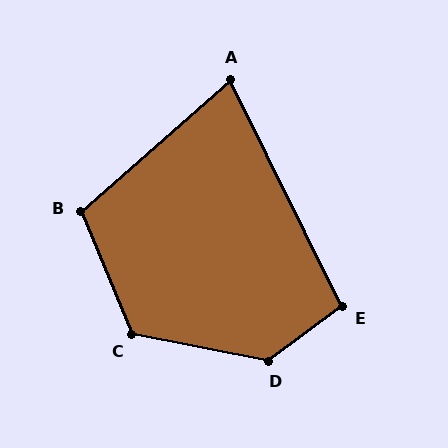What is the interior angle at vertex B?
Approximately 109 degrees (obtuse).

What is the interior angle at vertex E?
Approximately 100 degrees (obtuse).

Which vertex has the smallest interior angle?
A, at approximately 75 degrees.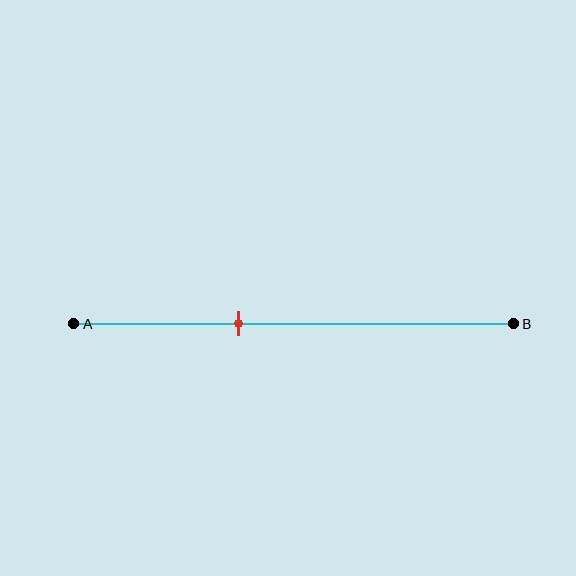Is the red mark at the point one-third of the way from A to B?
No, the mark is at about 35% from A, not at the 33% one-third point.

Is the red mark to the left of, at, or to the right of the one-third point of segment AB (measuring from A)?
The red mark is to the right of the one-third point of segment AB.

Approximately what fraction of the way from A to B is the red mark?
The red mark is approximately 35% of the way from A to B.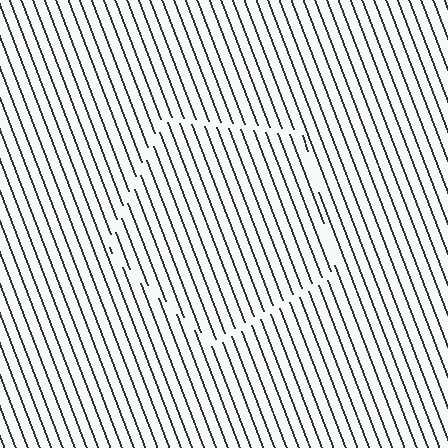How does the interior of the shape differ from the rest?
The interior of the shape contains the same grating, shifted by half a period — the contour is defined by the phase discontinuity where line-ends from the inner and outer gratings abut.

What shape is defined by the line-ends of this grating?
An illusory pentagon. The interior of the shape contains the same grating, shifted by half a period — the contour is defined by the phase discontinuity where line-ends from the inner and outer gratings abut.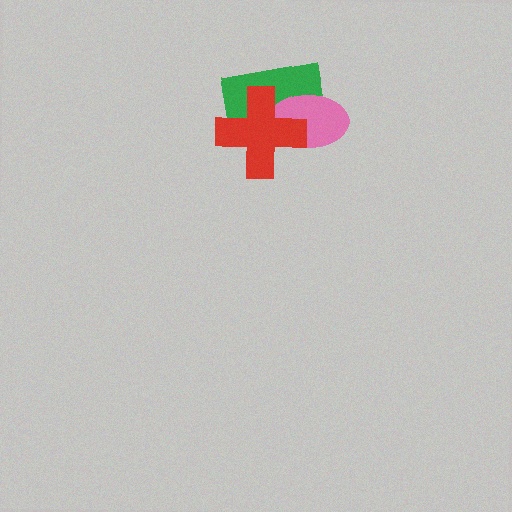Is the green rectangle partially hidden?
Yes, it is partially covered by another shape.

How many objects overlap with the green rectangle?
2 objects overlap with the green rectangle.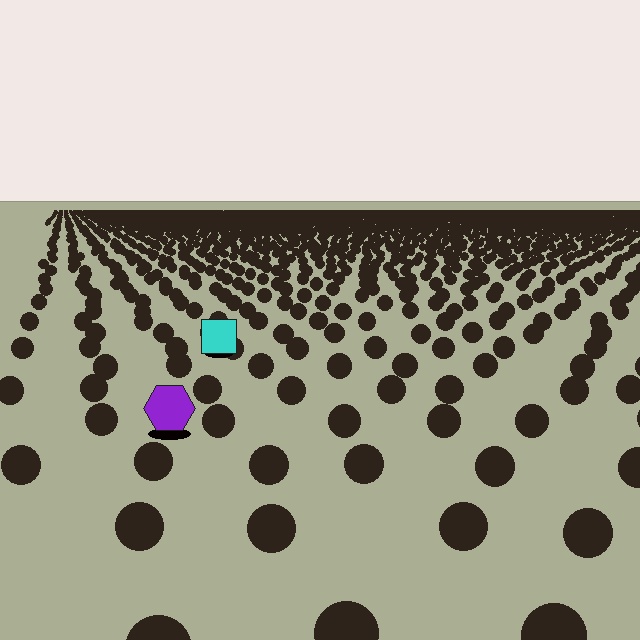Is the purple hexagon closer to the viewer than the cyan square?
Yes. The purple hexagon is closer — you can tell from the texture gradient: the ground texture is coarser near it.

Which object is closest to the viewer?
The purple hexagon is closest. The texture marks near it are larger and more spread out.